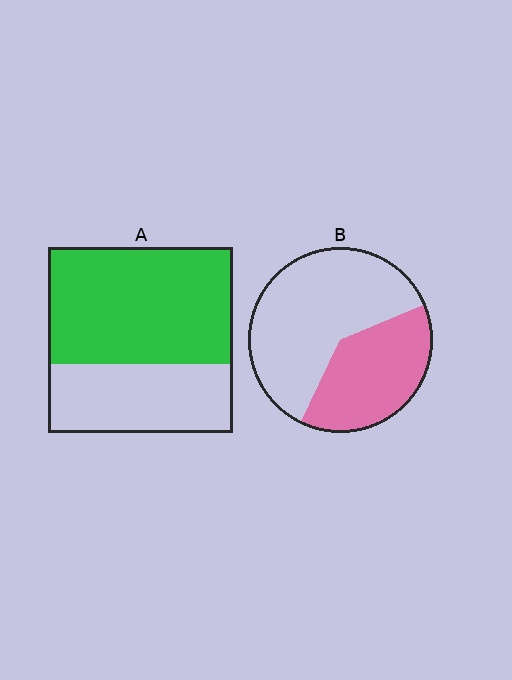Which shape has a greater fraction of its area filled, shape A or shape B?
Shape A.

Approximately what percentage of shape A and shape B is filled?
A is approximately 65% and B is approximately 40%.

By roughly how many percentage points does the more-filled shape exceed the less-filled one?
By roughly 25 percentage points (A over B).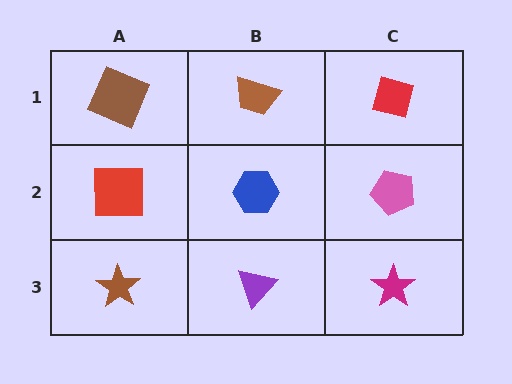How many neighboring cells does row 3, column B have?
3.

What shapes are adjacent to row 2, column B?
A brown trapezoid (row 1, column B), a purple triangle (row 3, column B), a red square (row 2, column A), a pink pentagon (row 2, column C).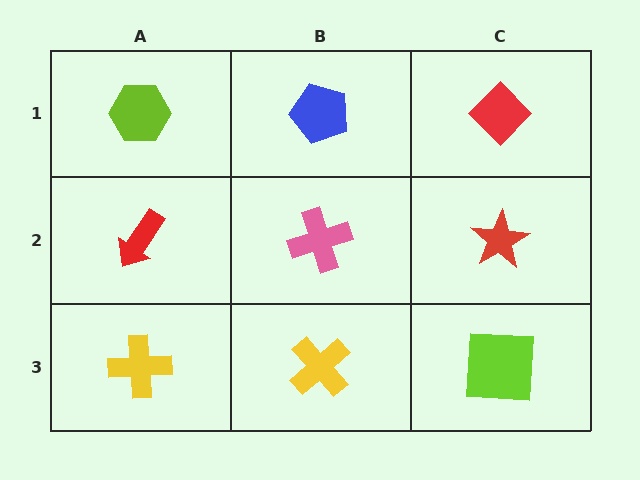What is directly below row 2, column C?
A lime square.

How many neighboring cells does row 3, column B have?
3.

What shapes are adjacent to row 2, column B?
A blue pentagon (row 1, column B), a yellow cross (row 3, column B), a red arrow (row 2, column A), a red star (row 2, column C).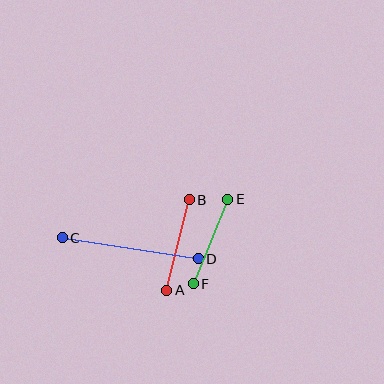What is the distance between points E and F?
The distance is approximately 91 pixels.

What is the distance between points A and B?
The distance is approximately 93 pixels.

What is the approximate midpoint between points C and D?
The midpoint is at approximately (130, 248) pixels.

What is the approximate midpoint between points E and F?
The midpoint is at approximately (210, 241) pixels.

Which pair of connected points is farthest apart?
Points C and D are farthest apart.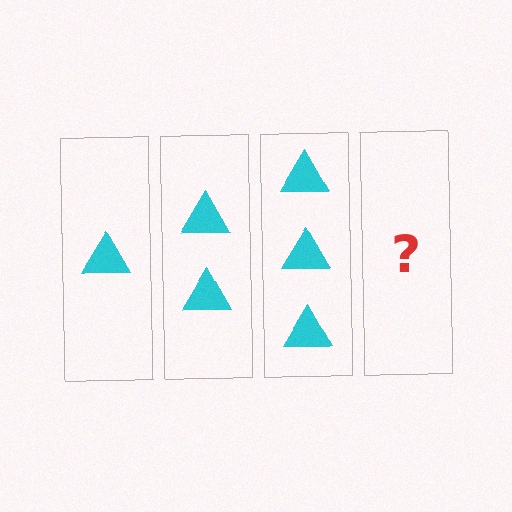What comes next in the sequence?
The next element should be 4 triangles.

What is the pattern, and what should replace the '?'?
The pattern is that each step adds one more triangle. The '?' should be 4 triangles.